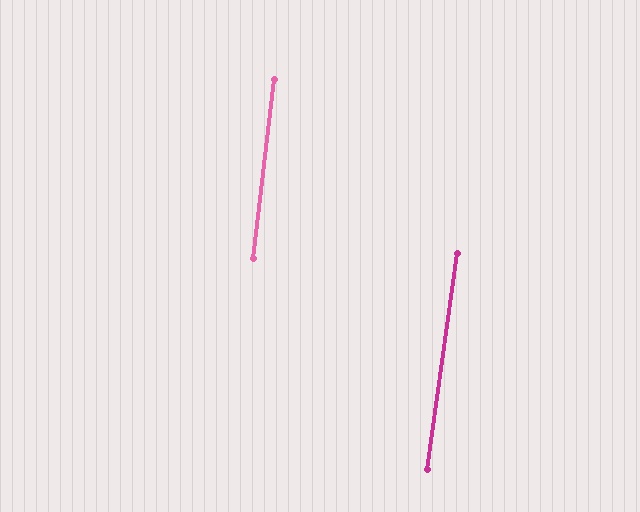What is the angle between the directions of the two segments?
Approximately 1 degree.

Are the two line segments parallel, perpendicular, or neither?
Parallel — their directions differ by only 1.2°.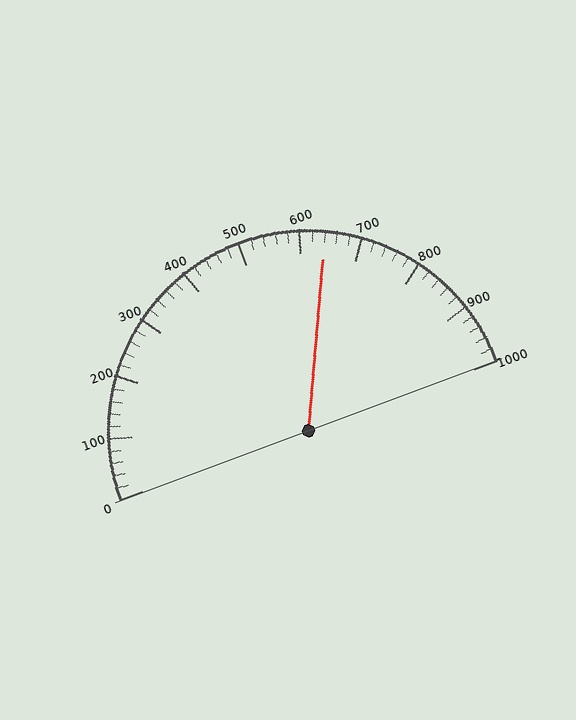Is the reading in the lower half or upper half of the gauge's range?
The reading is in the upper half of the range (0 to 1000).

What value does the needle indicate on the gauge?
The needle indicates approximately 640.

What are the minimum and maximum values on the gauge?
The gauge ranges from 0 to 1000.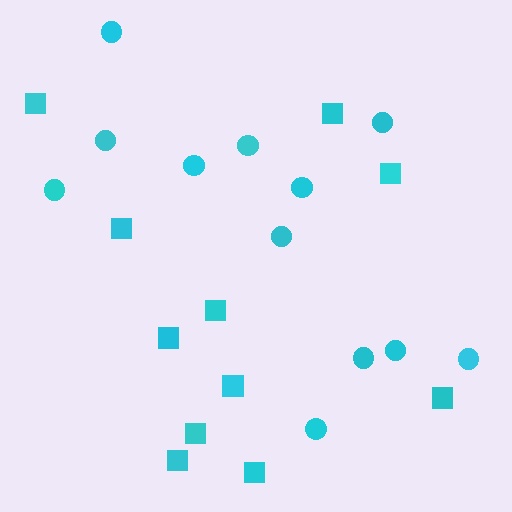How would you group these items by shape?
There are 2 groups: one group of circles (12) and one group of squares (11).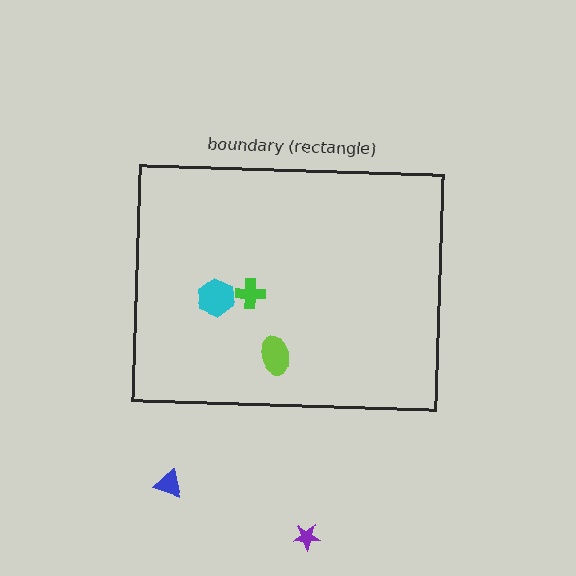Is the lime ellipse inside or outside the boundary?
Inside.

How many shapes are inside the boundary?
3 inside, 2 outside.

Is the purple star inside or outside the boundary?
Outside.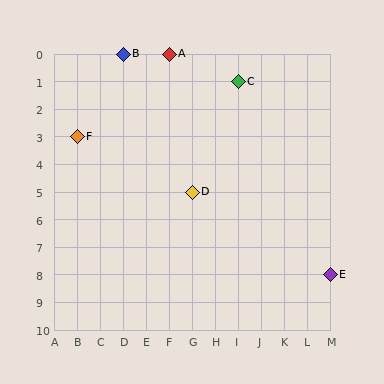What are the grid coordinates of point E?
Point E is at grid coordinates (M, 8).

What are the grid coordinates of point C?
Point C is at grid coordinates (I, 1).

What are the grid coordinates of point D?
Point D is at grid coordinates (G, 5).